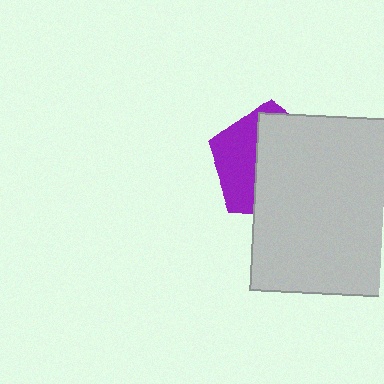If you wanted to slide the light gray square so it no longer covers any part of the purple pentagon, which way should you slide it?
Slide it right — that is the most direct way to separate the two shapes.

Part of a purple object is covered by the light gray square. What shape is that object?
It is a pentagon.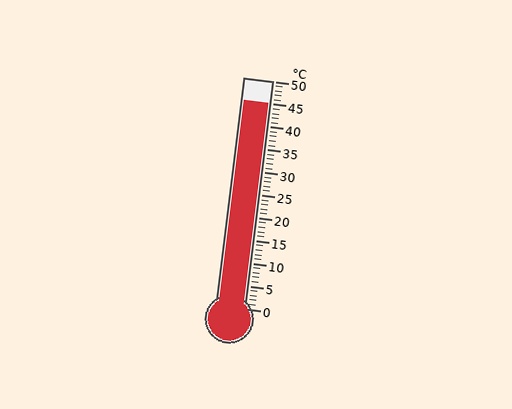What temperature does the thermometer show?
The thermometer shows approximately 45°C.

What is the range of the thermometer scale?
The thermometer scale ranges from 0°C to 50°C.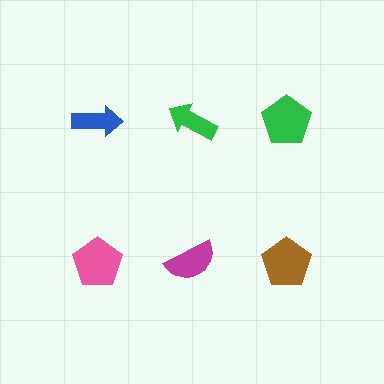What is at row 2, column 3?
A brown pentagon.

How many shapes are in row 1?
3 shapes.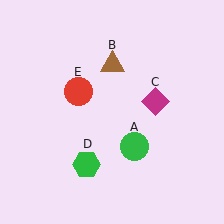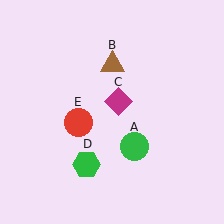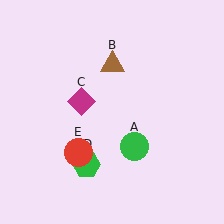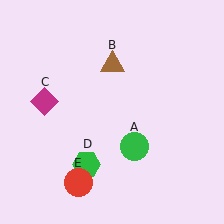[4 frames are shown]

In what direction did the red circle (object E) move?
The red circle (object E) moved down.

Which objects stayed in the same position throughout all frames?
Green circle (object A) and brown triangle (object B) and green hexagon (object D) remained stationary.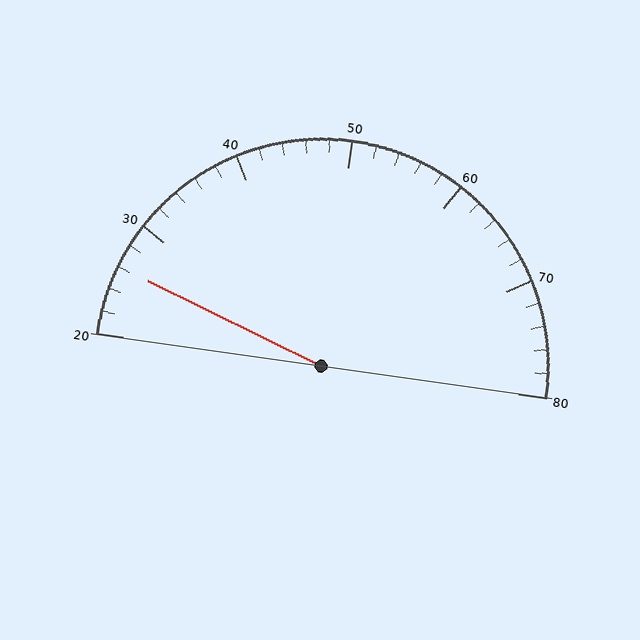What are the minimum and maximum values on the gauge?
The gauge ranges from 20 to 80.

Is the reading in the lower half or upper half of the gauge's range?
The reading is in the lower half of the range (20 to 80).